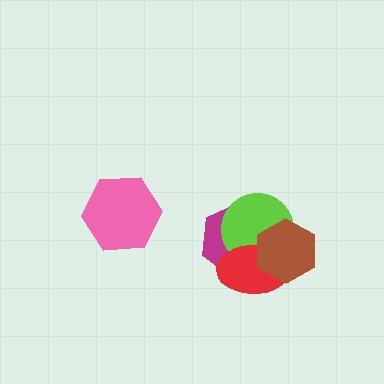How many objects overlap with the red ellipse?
3 objects overlap with the red ellipse.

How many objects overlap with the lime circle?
3 objects overlap with the lime circle.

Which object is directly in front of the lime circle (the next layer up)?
The red ellipse is directly in front of the lime circle.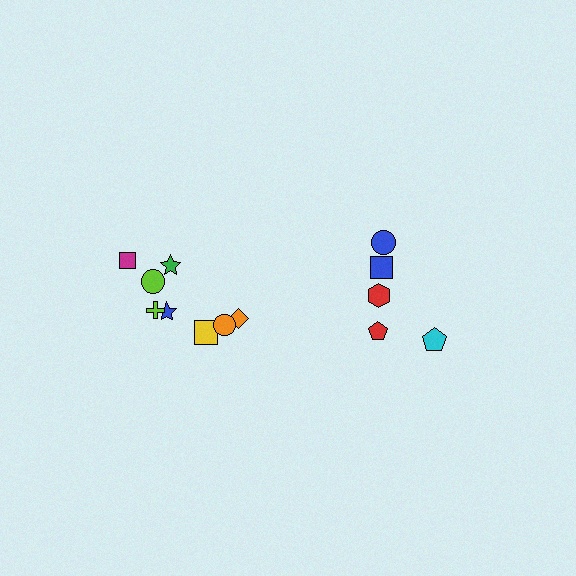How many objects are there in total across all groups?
There are 13 objects.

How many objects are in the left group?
There are 8 objects.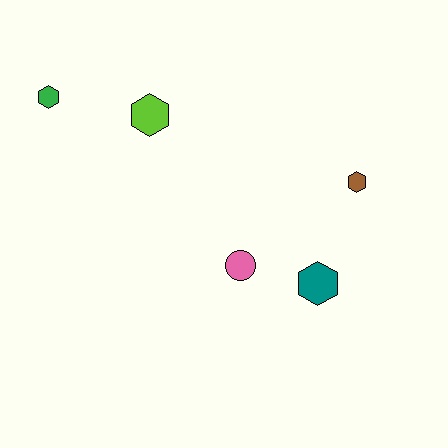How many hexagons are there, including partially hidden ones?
There are 4 hexagons.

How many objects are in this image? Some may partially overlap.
There are 5 objects.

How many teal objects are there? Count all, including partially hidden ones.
There is 1 teal object.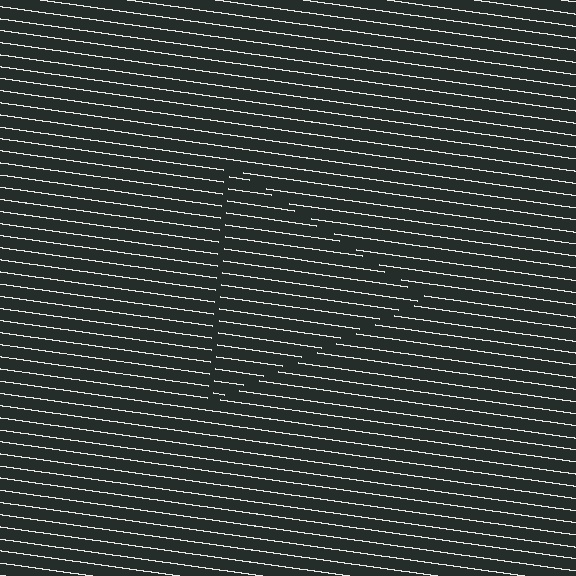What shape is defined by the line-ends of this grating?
An illusory triangle. The interior of the shape contains the same grating, shifted by half a period — the contour is defined by the phase discontinuity where line-ends from the inner and outer gratings abut.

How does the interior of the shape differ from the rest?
The interior of the shape contains the same grating, shifted by half a period — the contour is defined by the phase discontinuity where line-ends from the inner and outer gratings abut.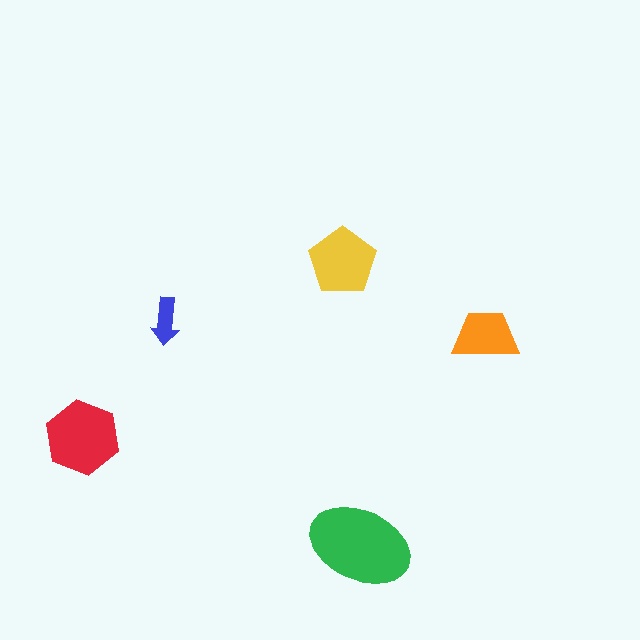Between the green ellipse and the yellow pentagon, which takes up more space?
The green ellipse.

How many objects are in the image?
There are 5 objects in the image.